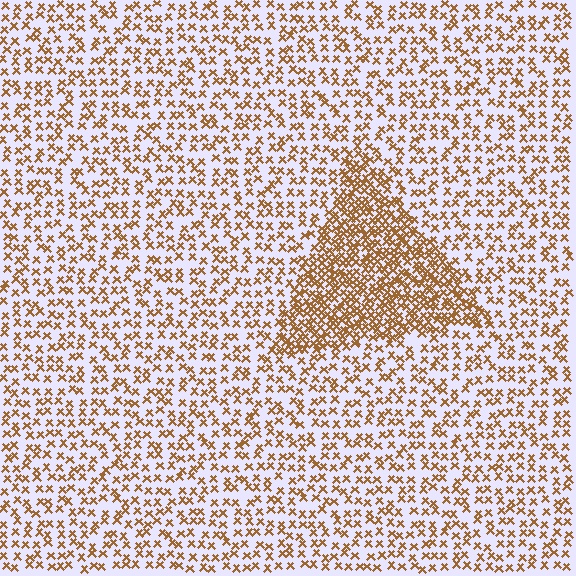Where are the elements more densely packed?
The elements are more densely packed inside the triangle boundary.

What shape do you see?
I see a triangle.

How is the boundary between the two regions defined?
The boundary is defined by a change in element density (approximately 2.3x ratio). All elements are the same color, size, and shape.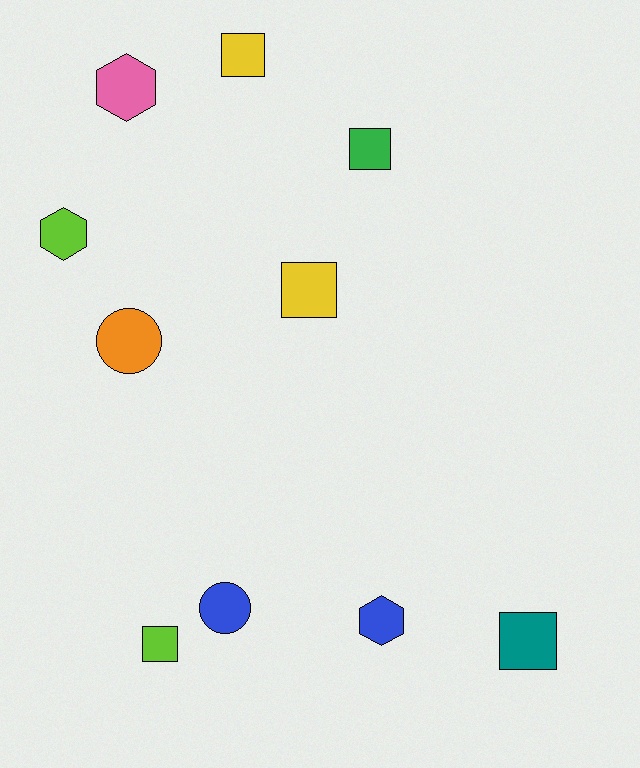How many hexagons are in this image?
There are 3 hexagons.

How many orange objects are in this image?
There is 1 orange object.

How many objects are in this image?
There are 10 objects.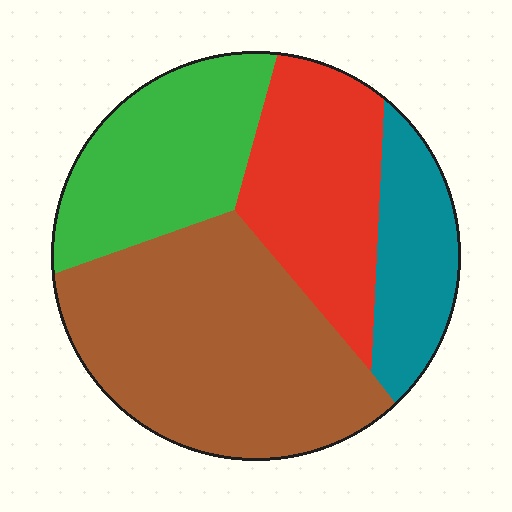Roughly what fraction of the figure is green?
Green covers around 20% of the figure.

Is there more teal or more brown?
Brown.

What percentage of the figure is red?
Red covers 23% of the figure.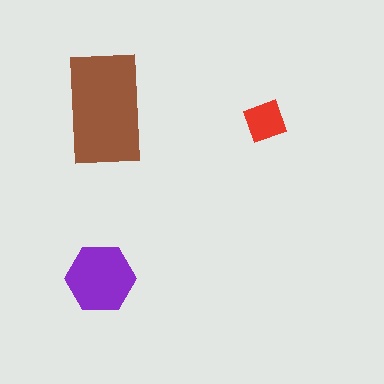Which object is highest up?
The brown rectangle is topmost.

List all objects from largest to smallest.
The brown rectangle, the purple hexagon, the red diamond.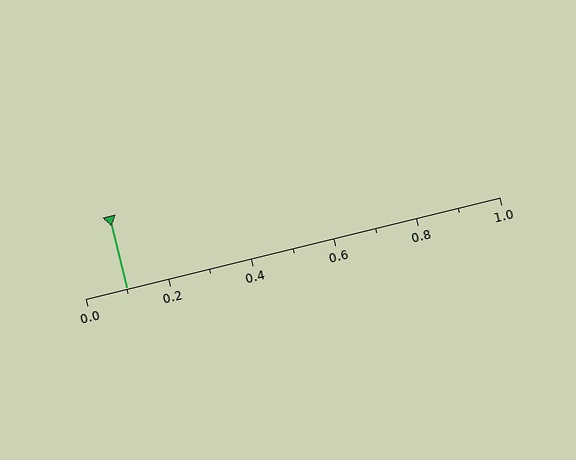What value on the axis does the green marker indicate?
The marker indicates approximately 0.1.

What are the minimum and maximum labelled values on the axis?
The axis runs from 0.0 to 1.0.